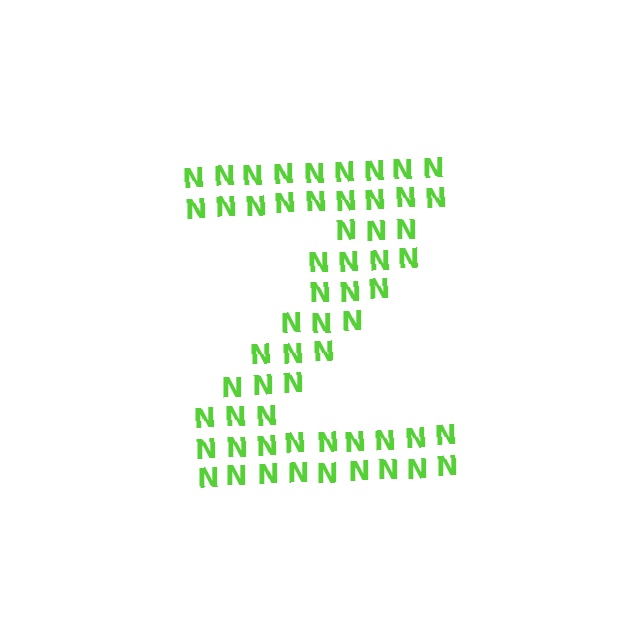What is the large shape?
The large shape is the letter Z.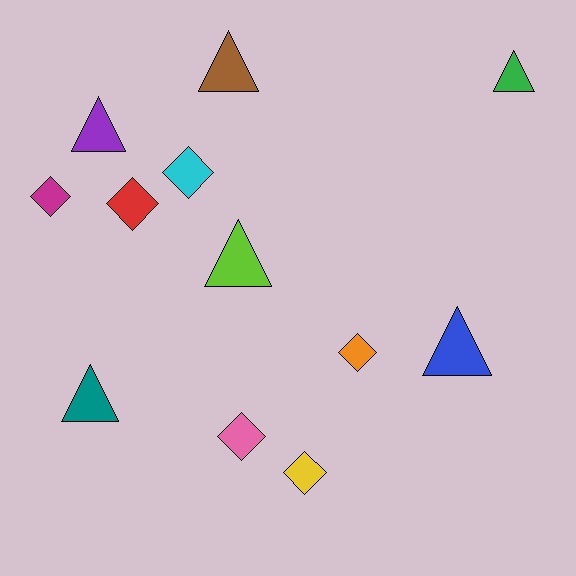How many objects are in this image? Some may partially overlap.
There are 12 objects.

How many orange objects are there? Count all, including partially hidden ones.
There is 1 orange object.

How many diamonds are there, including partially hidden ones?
There are 6 diamonds.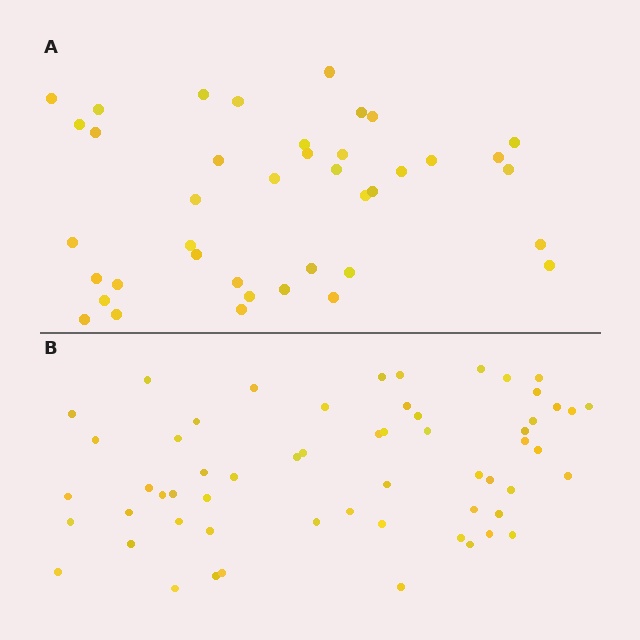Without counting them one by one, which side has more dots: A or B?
Region B (the bottom region) has more dots.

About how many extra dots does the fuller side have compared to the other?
Region B has approximately 20 more dots than region A.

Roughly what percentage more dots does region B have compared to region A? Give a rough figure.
About 45% more.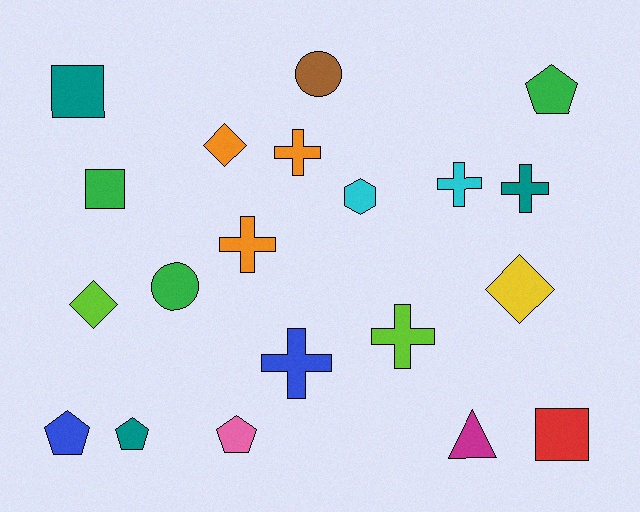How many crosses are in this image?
There are 6 crosses.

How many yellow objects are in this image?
There is 1 yellow object.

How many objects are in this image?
There are 20 objects.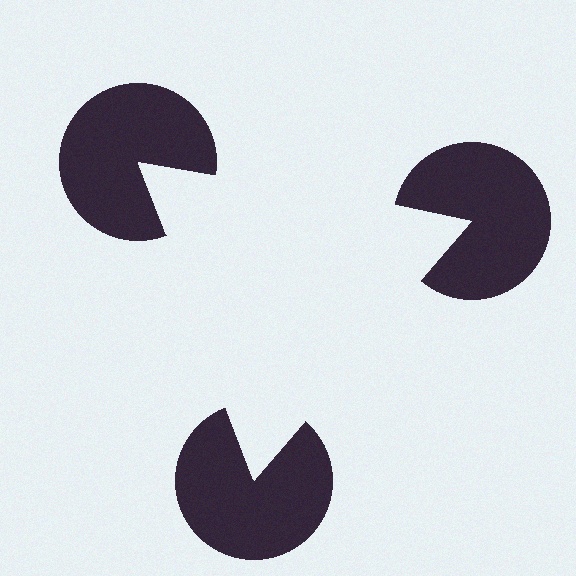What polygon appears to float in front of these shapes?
An illusory triangle — its edges are inferred from the aligned wedge cuts in the pac-man discs, not physically drawn.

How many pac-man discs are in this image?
There are 3 — one at each vertex of the illusory triangle.